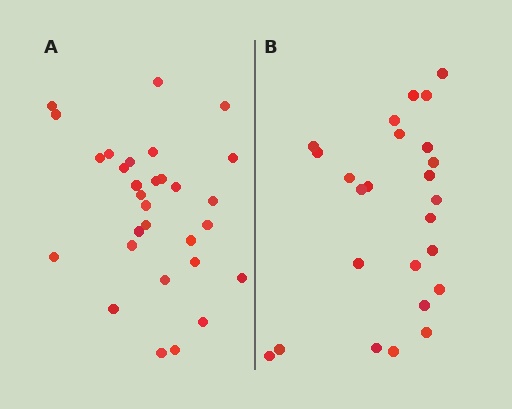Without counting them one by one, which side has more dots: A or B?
Region A (the left region) has more dots.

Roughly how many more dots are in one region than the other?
Region A has about 5 more dots than region B.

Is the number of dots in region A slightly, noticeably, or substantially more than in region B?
Region A has only slightly more — the two regions are fairly close. The ratio is roughly 1.2 to 1.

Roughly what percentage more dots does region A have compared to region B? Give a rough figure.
About 20% more.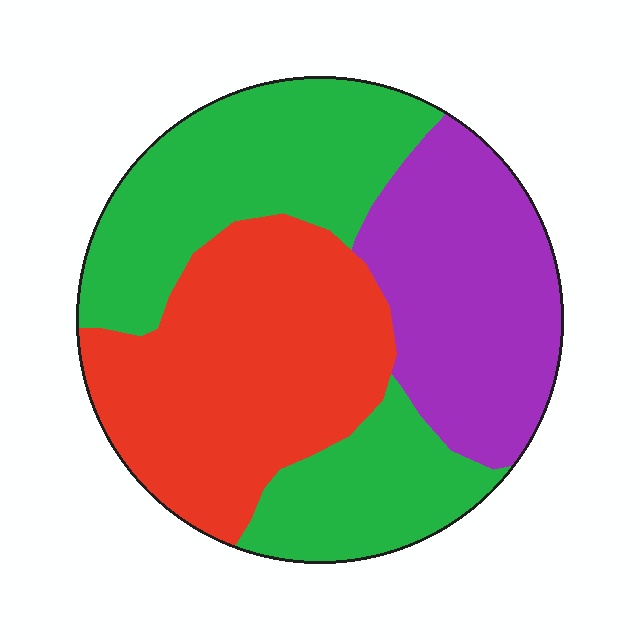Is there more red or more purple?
Red.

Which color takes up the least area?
Purple, at roughly 25%.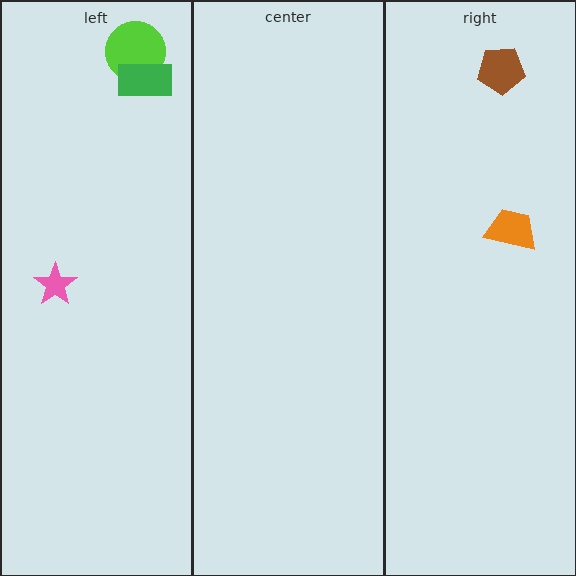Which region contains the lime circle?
The left region.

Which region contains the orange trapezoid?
The right region.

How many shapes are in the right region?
2.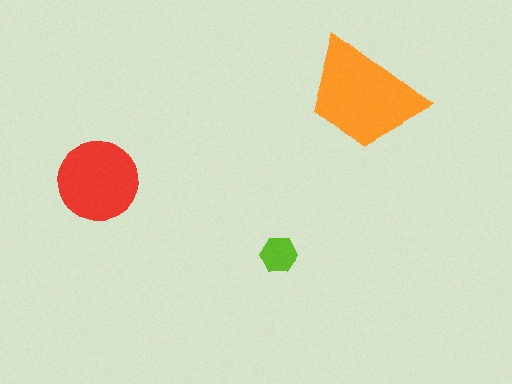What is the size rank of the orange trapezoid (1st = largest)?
1st.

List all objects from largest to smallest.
The orange trapezoid, the red circle, the lime hexagon.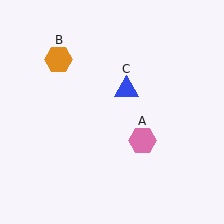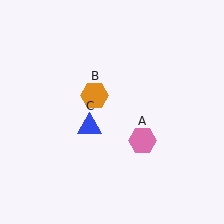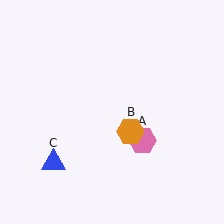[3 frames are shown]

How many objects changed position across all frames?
2 objects changed position: orange hexagon (object B), blue triangle (object C).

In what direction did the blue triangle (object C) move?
The blue triangle (object C) moved down and to the left.